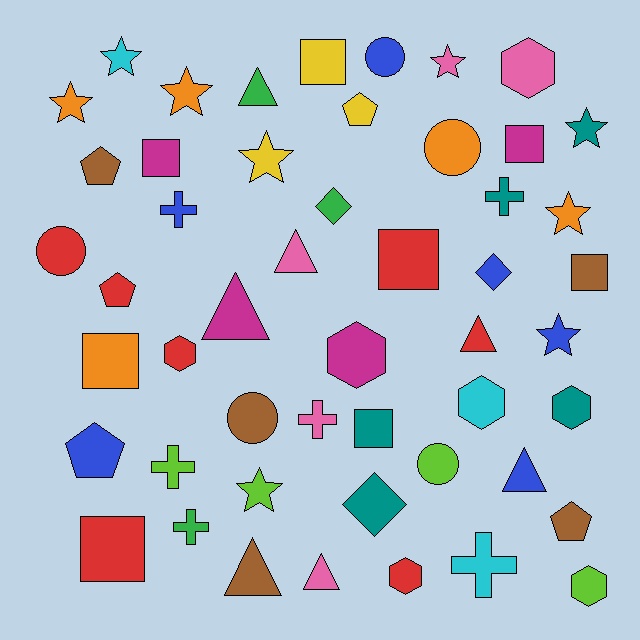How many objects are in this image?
There are 50 objects.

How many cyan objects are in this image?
There are 3 cyan objects.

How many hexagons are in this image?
There are 7 hexagons.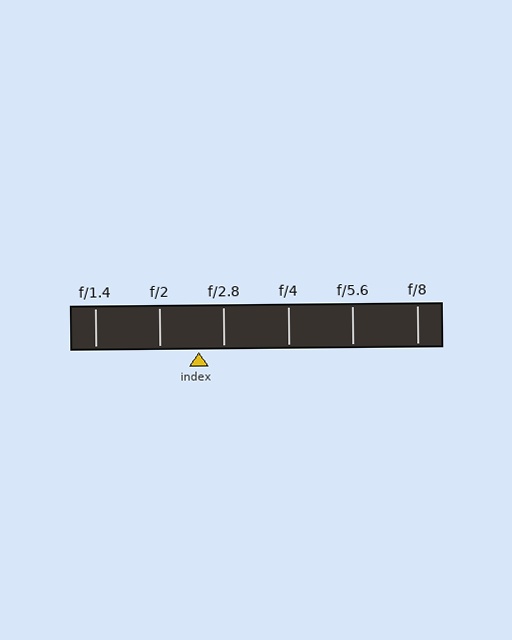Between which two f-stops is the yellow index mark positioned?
The index mark is between f/2 and f/2.8.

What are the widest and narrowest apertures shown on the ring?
The widest aperture shown is f/1.4 and the narrowest is f/8.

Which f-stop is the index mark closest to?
The index mark is closest to f/2.8.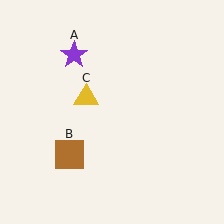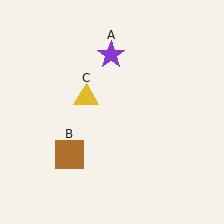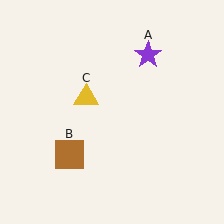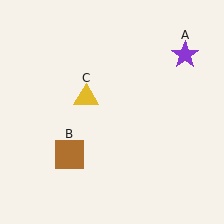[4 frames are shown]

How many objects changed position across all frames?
1 object changed position: purple star (object A).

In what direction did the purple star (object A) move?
The purple star (object A) moved right.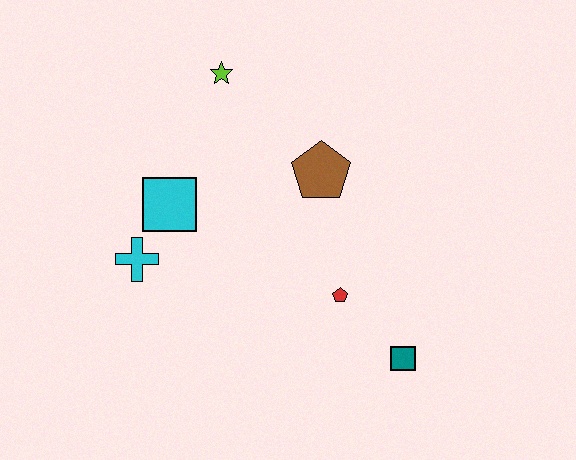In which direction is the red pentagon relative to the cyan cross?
The red pentagon is to the right of the cyan cross.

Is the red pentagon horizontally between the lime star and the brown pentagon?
No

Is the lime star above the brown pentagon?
Yes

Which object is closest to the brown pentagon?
The red pentagon is closest to the brown pentagon.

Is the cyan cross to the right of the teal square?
No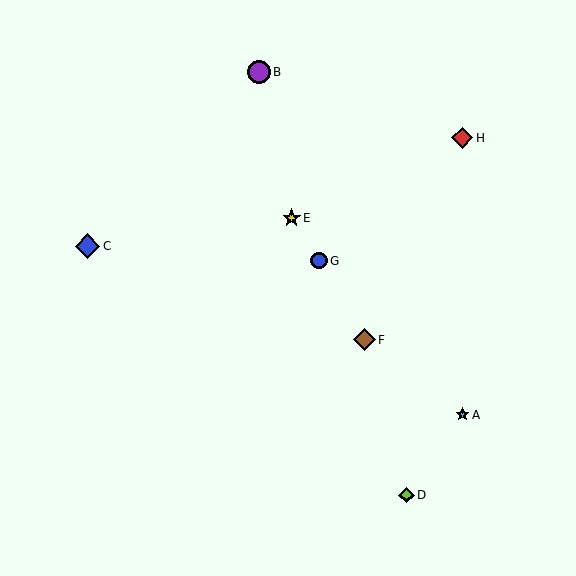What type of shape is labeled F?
Shape F is a brown diamond.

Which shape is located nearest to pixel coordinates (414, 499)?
The lime diamond (labeled D) at (407, 495) is nearest to that location.